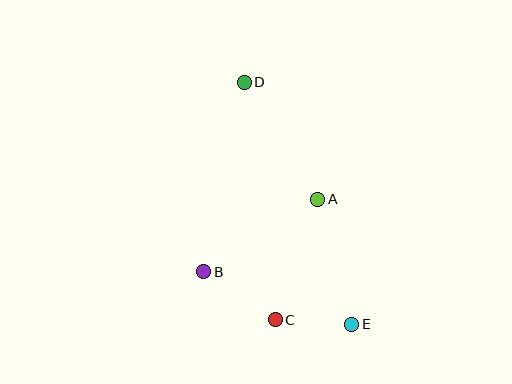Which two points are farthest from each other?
Points D and E are farthest from each other.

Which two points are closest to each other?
Points C and E are closest to each other.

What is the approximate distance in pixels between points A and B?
The distance between A and B is approximately 135 pixels.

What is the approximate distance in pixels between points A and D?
The distance between A and D is approximately 139 pixels.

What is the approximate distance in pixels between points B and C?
The distance between B and C is approximately 86 pixels.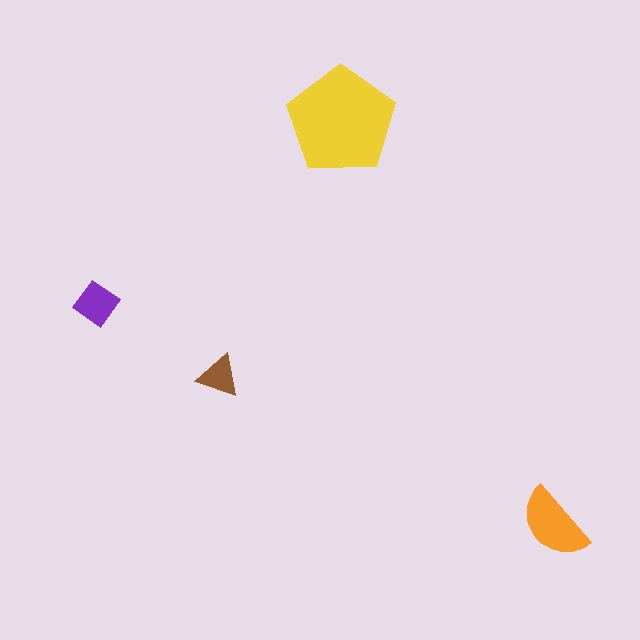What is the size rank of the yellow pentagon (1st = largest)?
1st.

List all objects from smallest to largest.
The brown triangle, the purple diamond, the orange semicircle, the yellow pentagon.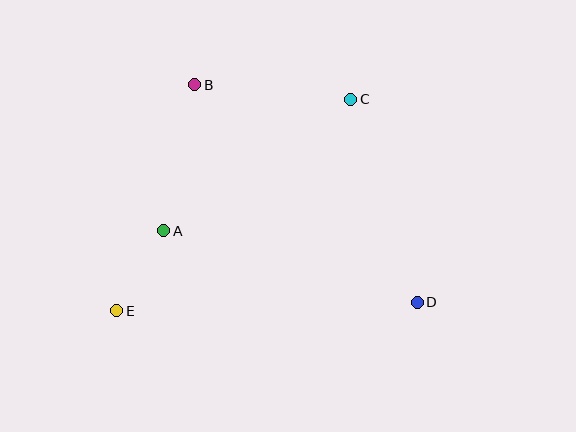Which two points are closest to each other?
Points A and E are closest to each other.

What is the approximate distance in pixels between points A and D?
The distance between A and D is approximately 263 pixels.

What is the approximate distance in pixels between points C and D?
The distance between C and D is approximately 214 pixels.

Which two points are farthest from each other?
Points C and E are farthest from each other.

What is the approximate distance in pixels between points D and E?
The distance between D and E is approximately 300 pixels.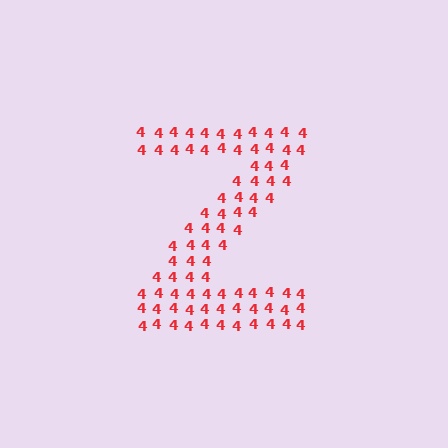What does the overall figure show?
The overall figure shows the letter Z.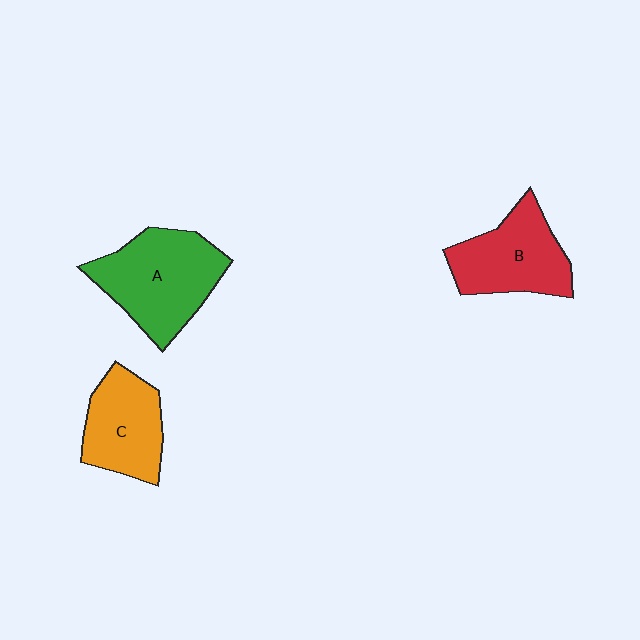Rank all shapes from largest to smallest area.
From largest to smallest: A (green), B (red), C (orange).